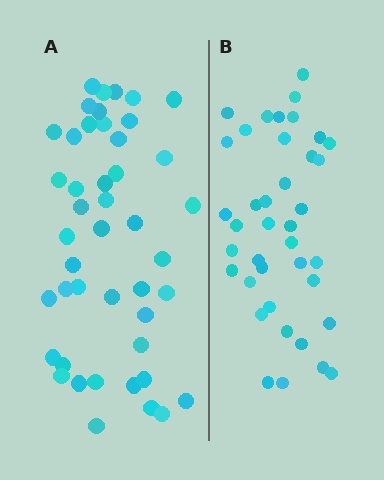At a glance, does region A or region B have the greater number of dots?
Region A (the left region) has more dots.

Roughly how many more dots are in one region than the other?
Region A has about 6 more dots than region B.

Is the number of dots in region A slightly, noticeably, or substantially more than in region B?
Region A has only slightly more — the two regions are fairly close. The ratio is roughly 1.2 to 1.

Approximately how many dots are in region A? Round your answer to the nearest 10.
About 40 dots. (The exact count is 45, which rounds to 40.)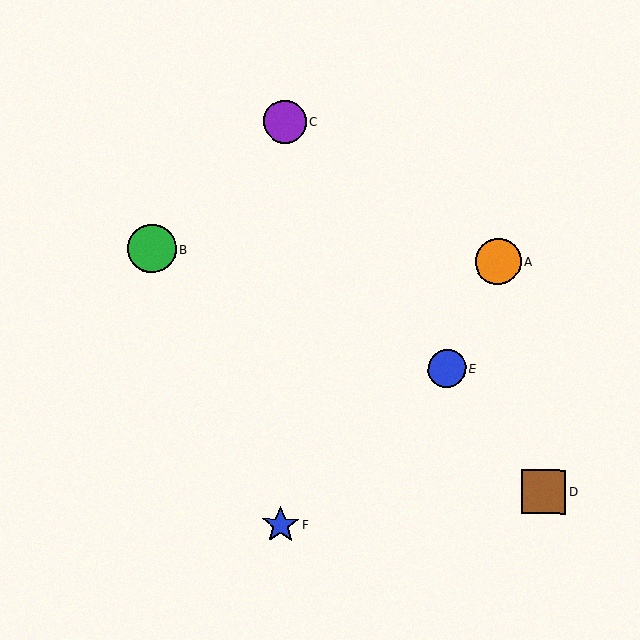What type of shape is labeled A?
Shape A is an orange circle.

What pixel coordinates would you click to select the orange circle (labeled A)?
Click at (498, 262) to select the orange circle A.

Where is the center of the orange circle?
The center of the orange circle is at (498, 262).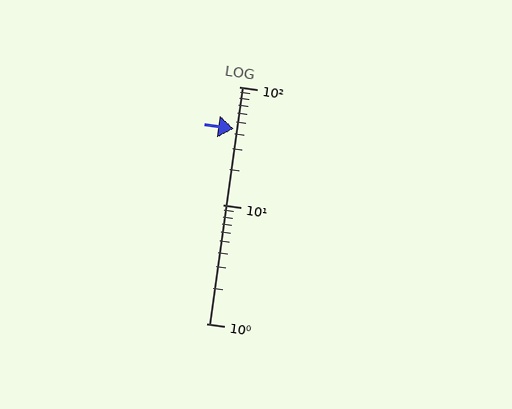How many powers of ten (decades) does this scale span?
The scale spans 2 decades, from 1 to 100.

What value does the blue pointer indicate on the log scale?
The pointer indicates approximately 44.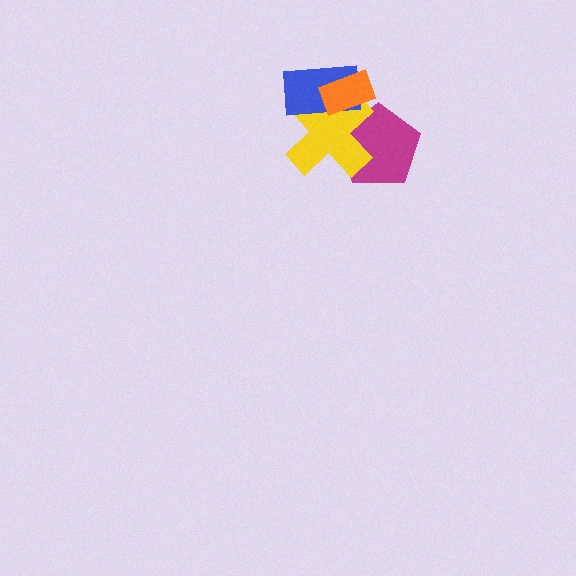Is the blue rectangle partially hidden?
Yes, it is partially covered by another shape.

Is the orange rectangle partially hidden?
No, no other shape covers it.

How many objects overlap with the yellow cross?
3 objects overlap with the yellow cross.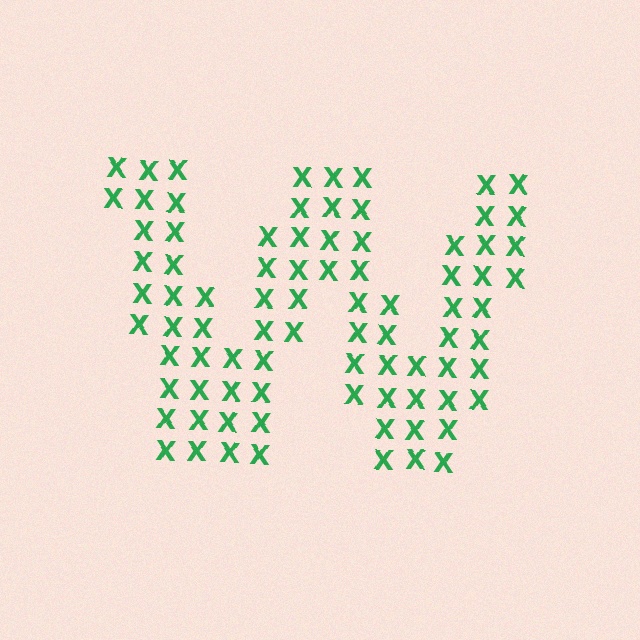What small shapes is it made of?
It is made of small letter X's.